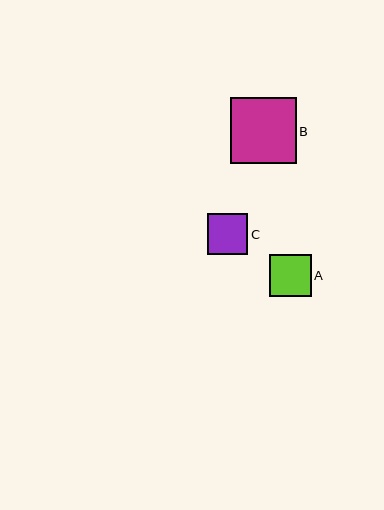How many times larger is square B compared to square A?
Square B is approximately 1.6 times the size of square A.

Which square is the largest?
Square B is the largest with a size of approximately 66 pixels.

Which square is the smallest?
Square C is the smallest with a size of approximately 41 pixels.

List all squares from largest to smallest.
From largest to smallest: B, A, C.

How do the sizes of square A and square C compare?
Square A and square C are approximately the same size.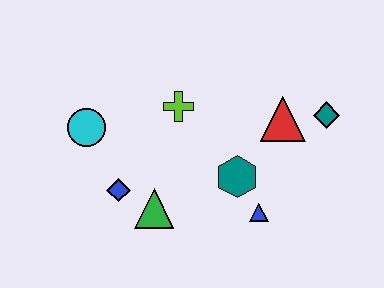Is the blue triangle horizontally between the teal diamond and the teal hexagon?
Yes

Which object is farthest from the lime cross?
The teal diamond is farthest from the lime cross.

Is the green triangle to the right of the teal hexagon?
No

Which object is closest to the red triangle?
The teal diamond is closest to the red triangle.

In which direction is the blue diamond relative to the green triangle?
The blue diamond is to the left of the green triangle.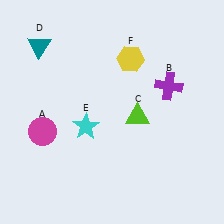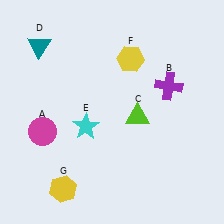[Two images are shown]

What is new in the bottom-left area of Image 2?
A yellow hexagon (G) was added in the bottom-left area of Image 2.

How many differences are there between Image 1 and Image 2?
There is 1 difference between the two images.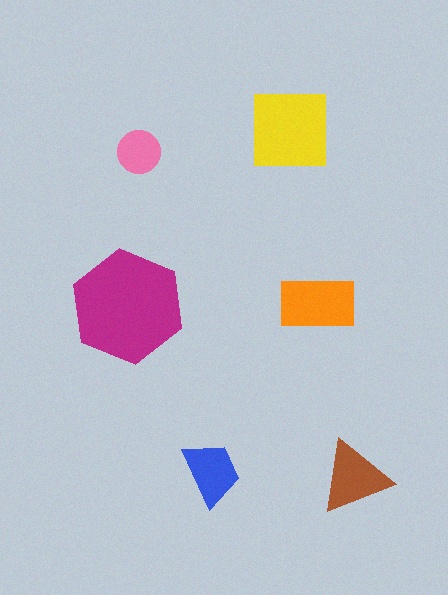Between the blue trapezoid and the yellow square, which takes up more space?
The yellow square.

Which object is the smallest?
The pink circle.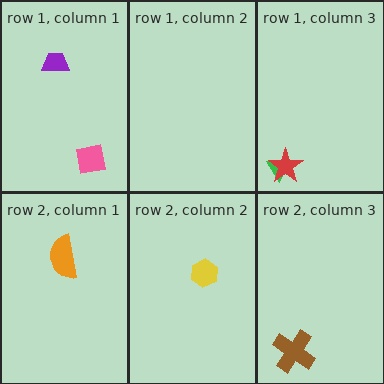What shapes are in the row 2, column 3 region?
The brown cross.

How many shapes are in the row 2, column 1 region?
1.